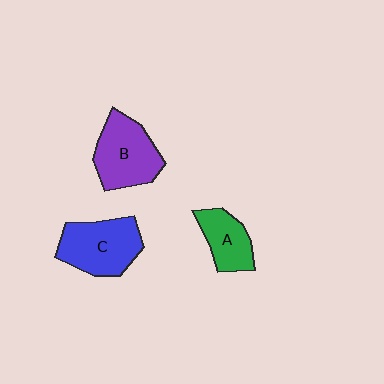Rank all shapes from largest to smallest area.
From largest to smallest: C (blue), B (purple), A (green).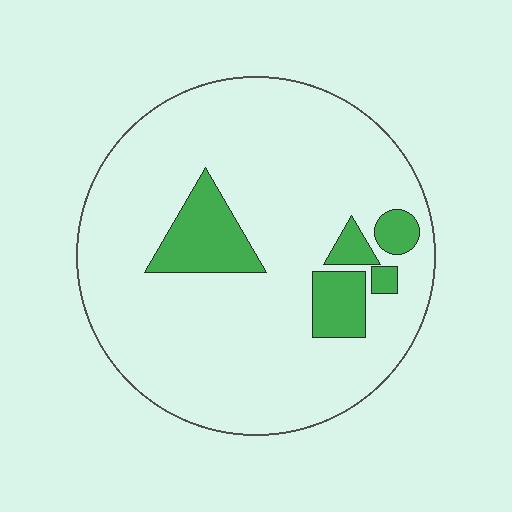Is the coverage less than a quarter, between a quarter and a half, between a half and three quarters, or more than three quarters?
Less than a quarter.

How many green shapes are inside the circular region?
5.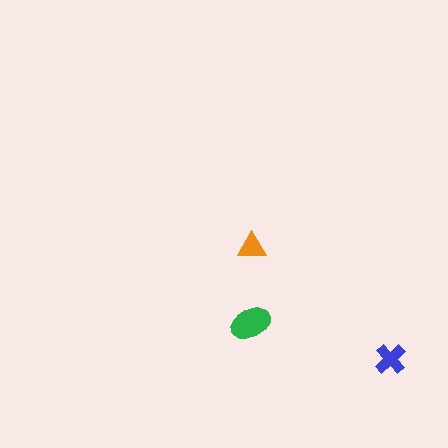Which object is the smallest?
The orange triangle.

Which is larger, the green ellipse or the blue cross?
The green ellipse.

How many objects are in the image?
There are 3 objects in the image.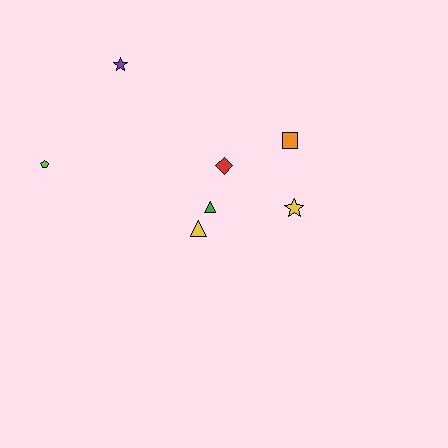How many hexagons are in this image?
There are no hexagons.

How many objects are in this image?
There are 7 objects.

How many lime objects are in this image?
There is 1 lime object.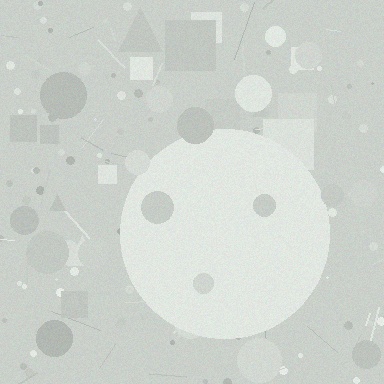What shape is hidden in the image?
A circle is hidden in the image.